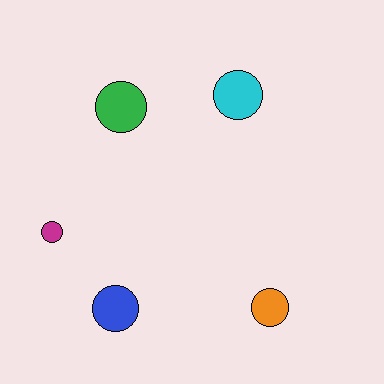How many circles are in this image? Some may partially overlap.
There are 5 circles.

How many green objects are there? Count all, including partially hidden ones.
There is 1 green object.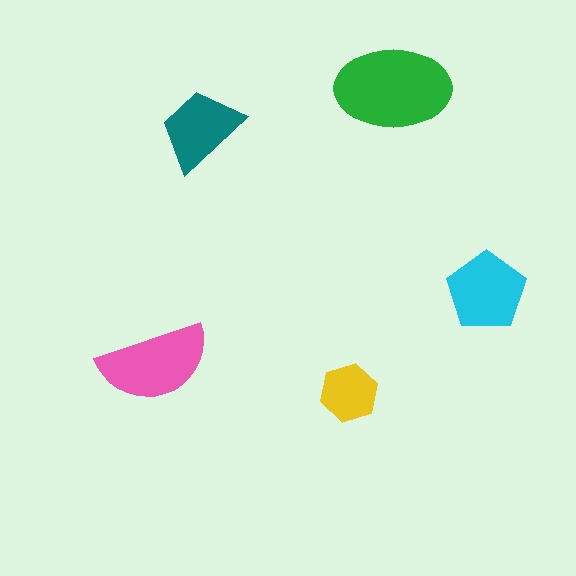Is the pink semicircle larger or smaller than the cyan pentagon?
Larger.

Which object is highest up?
The green ellipse is topmost.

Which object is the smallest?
The yellow hexagon.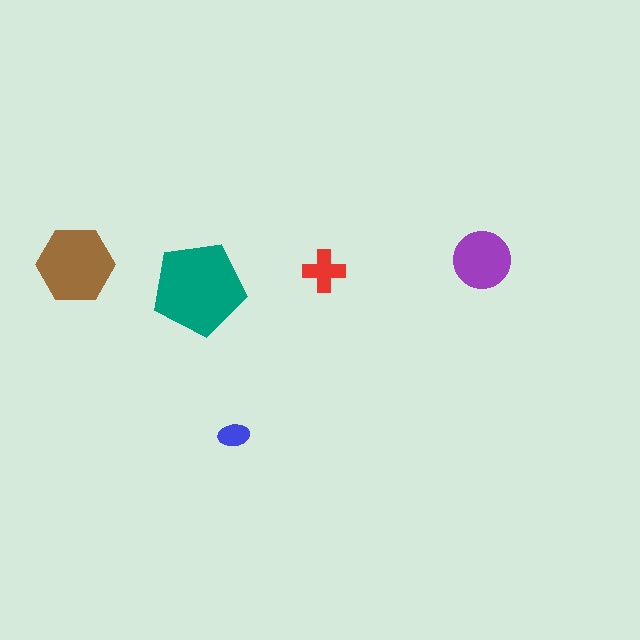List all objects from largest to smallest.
The teal pentagon, the brown hexagon, the purple circle, the red cross, the blue ellipse.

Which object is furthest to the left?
The brown hexagon is leftmost.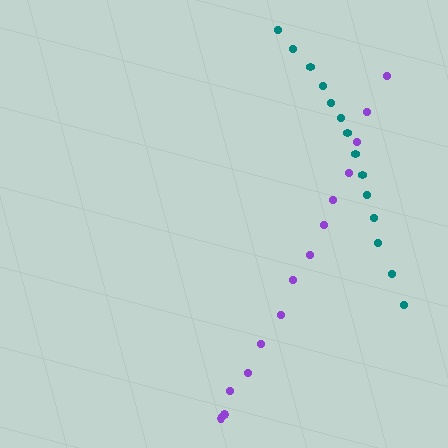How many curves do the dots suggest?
There are 2 distinct paths.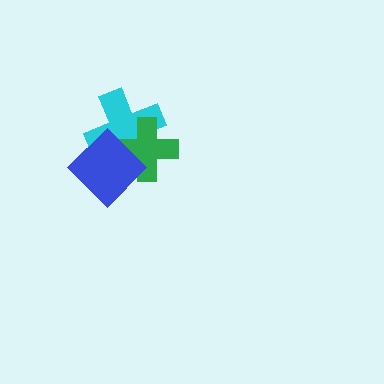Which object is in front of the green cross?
The blue diamond is in front of the green cross.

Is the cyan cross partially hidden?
Yes, it is partially covered by another shape.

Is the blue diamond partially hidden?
No, no other shape covers it.